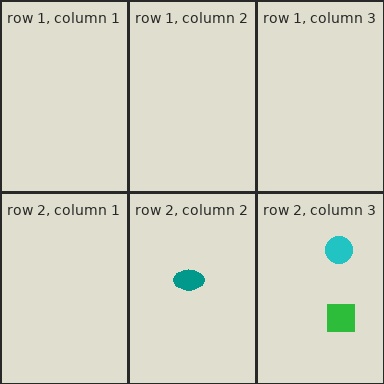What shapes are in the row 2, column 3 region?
The cyan circle, the green square.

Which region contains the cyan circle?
The row 2, column 3 region.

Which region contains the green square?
The row 2, column 3 region.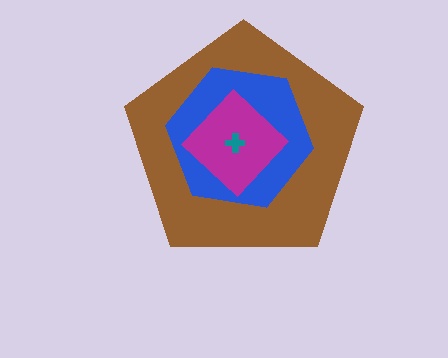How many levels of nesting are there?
4.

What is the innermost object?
The teal cross.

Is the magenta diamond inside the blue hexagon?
Yes.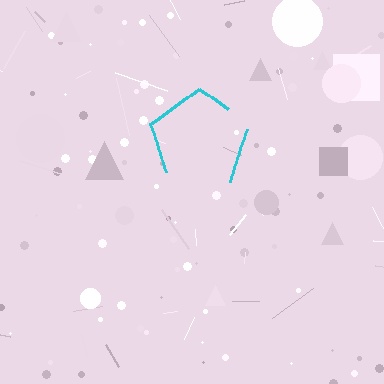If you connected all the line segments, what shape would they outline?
They would outline a pentagon.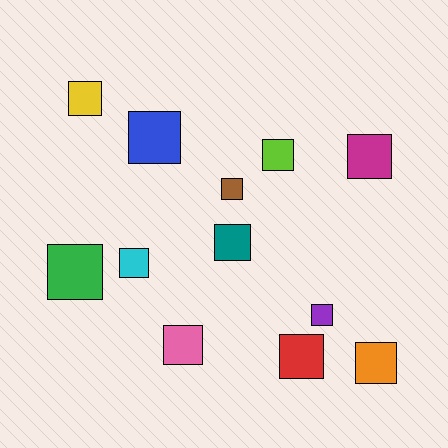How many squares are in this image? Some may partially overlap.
There are 12 squares.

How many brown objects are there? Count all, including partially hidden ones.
There is 1 brown object.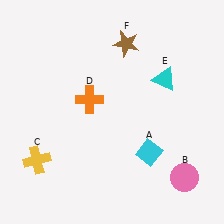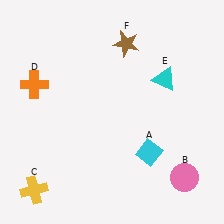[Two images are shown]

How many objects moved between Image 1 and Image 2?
2 objects moved between the two images.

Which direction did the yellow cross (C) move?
The yellow cross (C) moved down.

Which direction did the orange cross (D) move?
The orange cross (D) moved left.